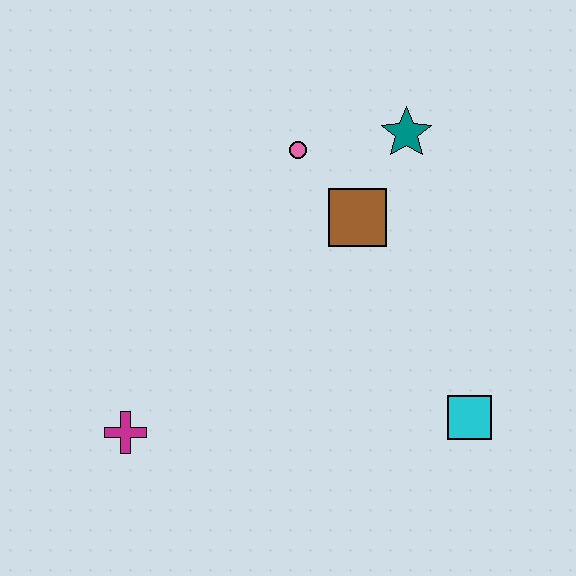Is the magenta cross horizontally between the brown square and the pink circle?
No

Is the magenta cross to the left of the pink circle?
Yes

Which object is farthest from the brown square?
The magenta cross is farthest from the brown square.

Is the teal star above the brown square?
Yes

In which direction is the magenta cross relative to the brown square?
The magenta cross is to the left of the brown square.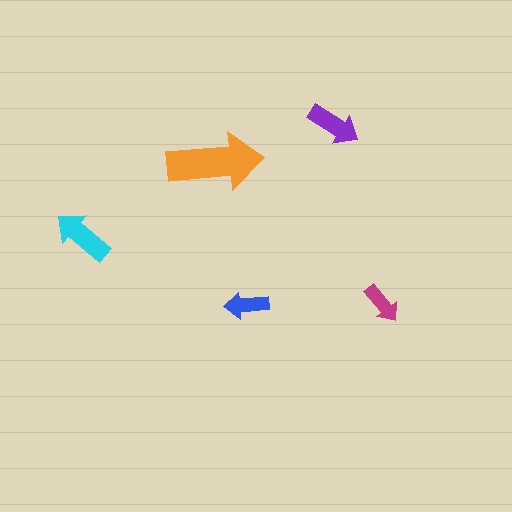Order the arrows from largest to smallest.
the orange one, the cyan one, the purple one, the blue one, the magenta one.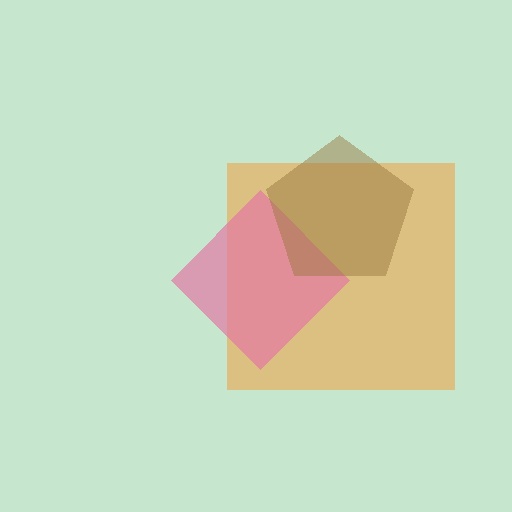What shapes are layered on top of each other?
The layered shapes are: an orange square, a pink diamond, a brown pentagon.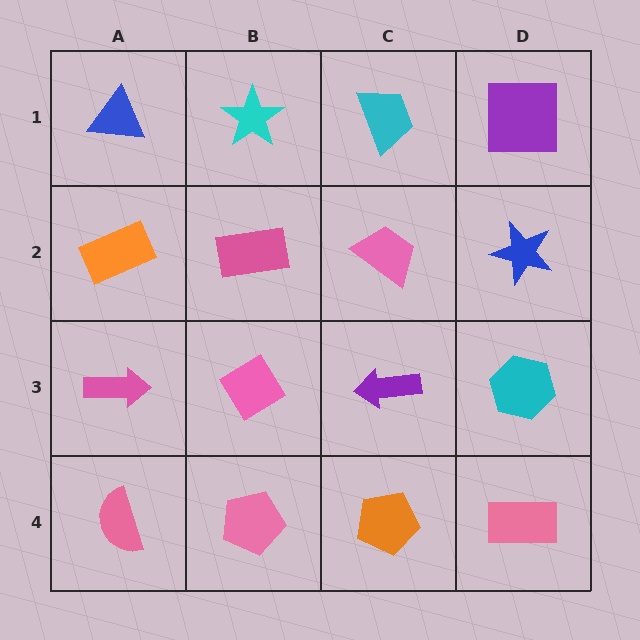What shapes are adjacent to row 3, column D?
A blue star (row 2, column D), a pink rectangle (row 4, column D), a purple arrow (row 3, column C).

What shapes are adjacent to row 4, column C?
A purple arrow (row 3, column C), a pink pentagon (row 4, column B), a pink rectangle (row 4, column D).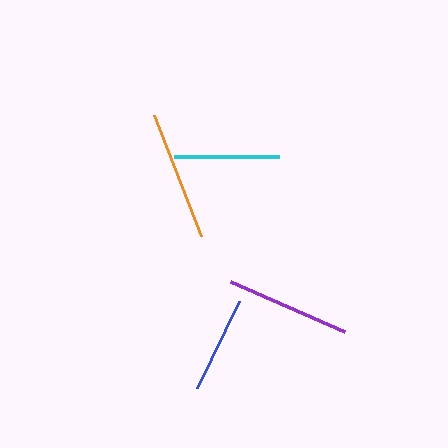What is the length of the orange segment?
The orange segment is approximately 130 pixels long.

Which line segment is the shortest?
The blue line is the shortest at approximately 97 pixels.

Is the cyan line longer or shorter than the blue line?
The cyan line is longer than the blue line.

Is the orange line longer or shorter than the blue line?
The orange line is longer than the blue line.